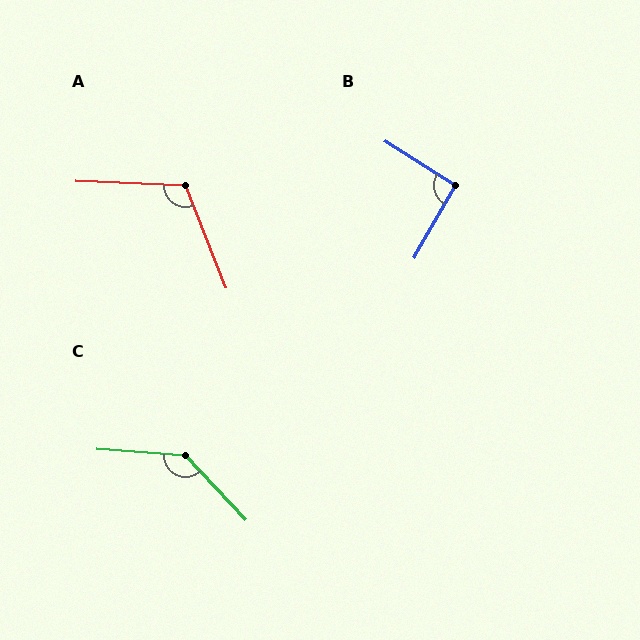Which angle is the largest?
C, at approximately 137 degrees.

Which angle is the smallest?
B, at approximately 93 degrees.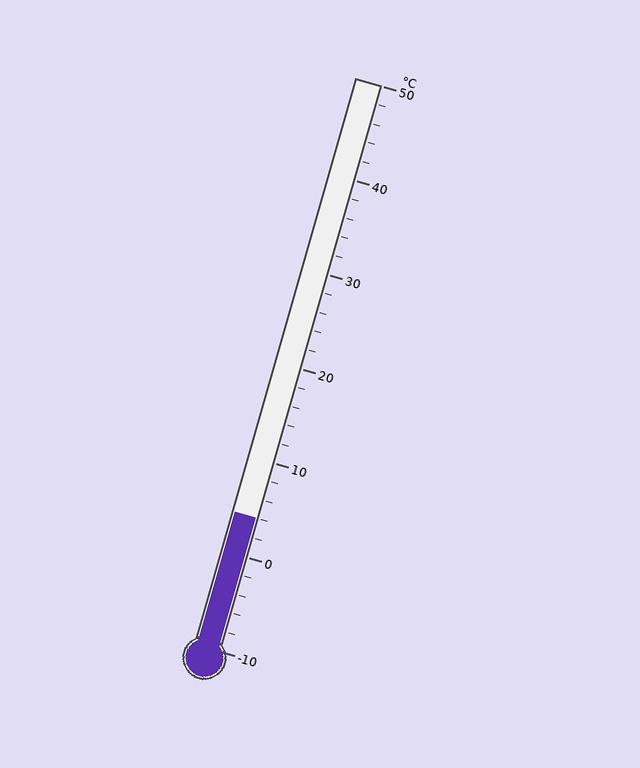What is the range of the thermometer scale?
The thermometer scale ranges from -10°C to 50°C.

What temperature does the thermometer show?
The thermometer shows approximately 4°C.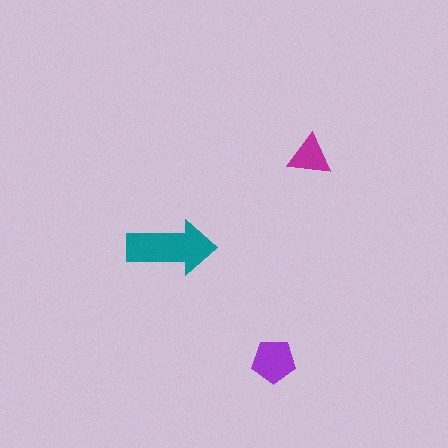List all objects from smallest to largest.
The magenta triangle, the purple pentagon, the teal arrow.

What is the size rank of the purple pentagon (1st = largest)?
2nd.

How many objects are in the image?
There are 3 objects in the image.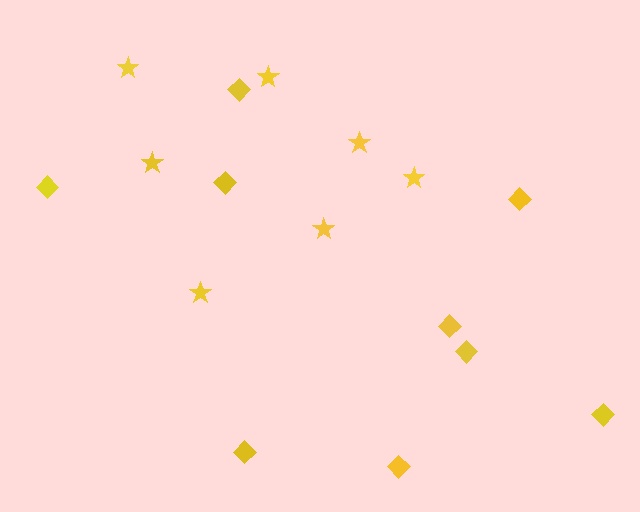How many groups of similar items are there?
There are 2 groups: one group of diamonds (9) and one group of stars (7).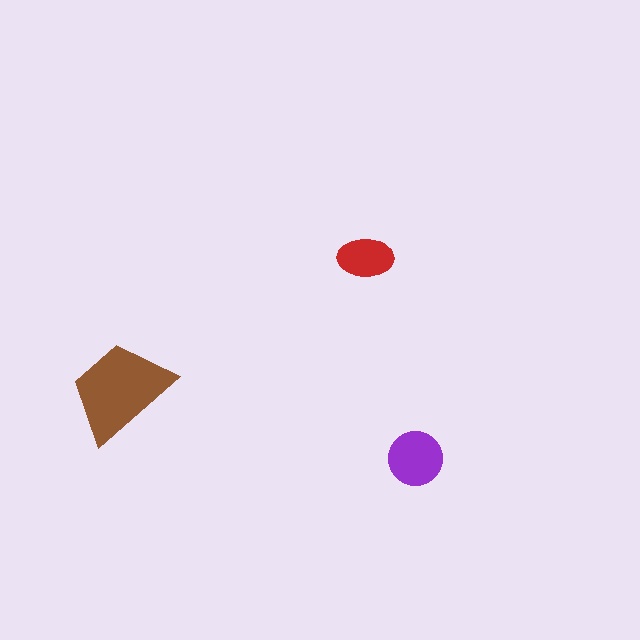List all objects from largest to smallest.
The brown trapezoid, the purple circle, the red ellipse.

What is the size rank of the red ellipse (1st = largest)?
3rd.